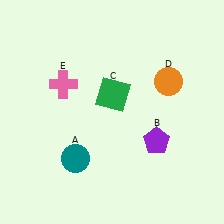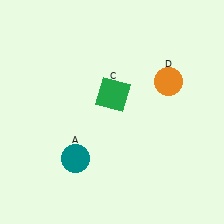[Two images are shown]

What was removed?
The purple pentagon (B), the pink cross (E) were removed in Image 2.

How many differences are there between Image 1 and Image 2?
There are 2 differences between the two images.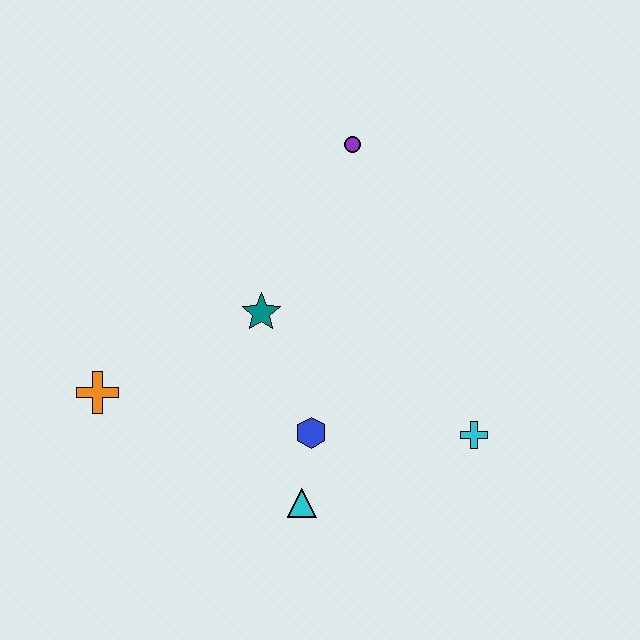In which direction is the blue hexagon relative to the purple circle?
The blue hexagon is below the purple circle.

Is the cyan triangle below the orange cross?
Yes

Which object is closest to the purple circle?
The teal star is closest to the purple circle.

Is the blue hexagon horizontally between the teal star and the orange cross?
No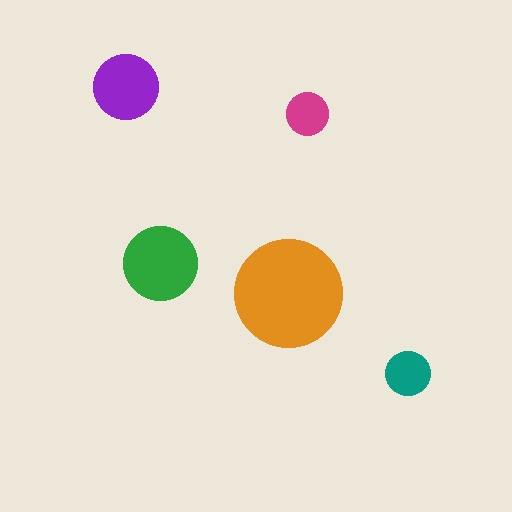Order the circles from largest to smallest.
the orange one, the green one, the purple one, the teal one, the magenta one.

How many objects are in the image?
There are 5 objects in the image.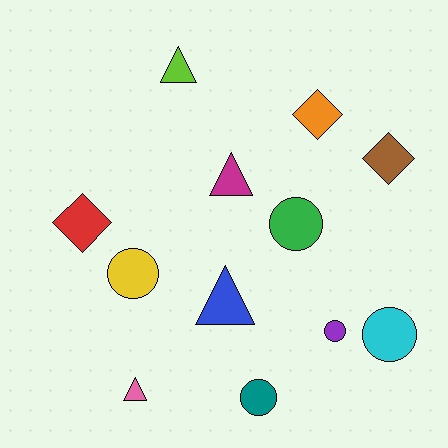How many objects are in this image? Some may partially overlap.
There are 12 objects.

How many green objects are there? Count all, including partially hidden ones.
There is 1 green object.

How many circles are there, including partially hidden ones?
There are 5 circles.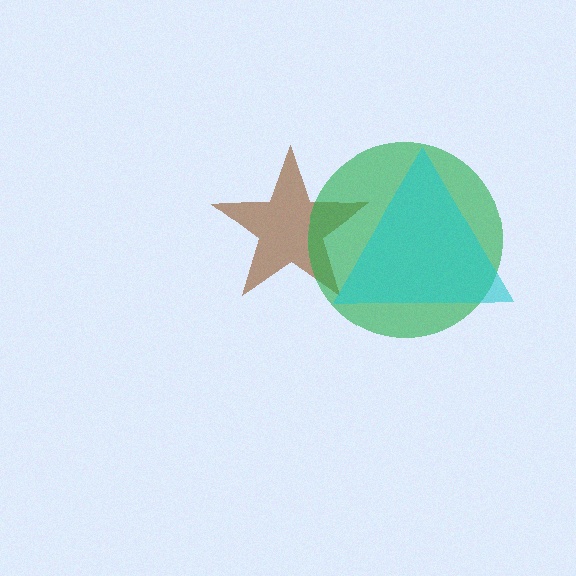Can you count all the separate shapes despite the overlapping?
Yes, there are 3 separate shapes.